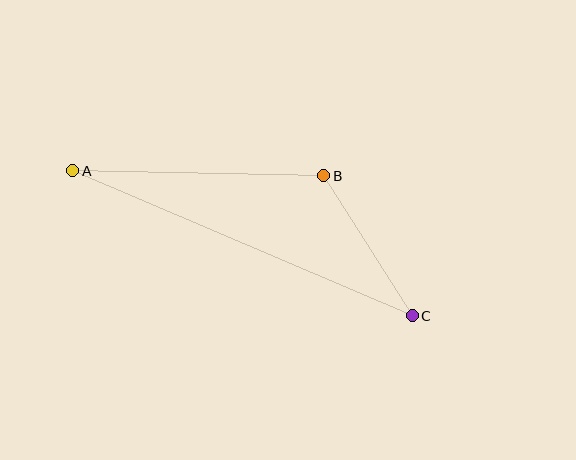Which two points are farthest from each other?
Points A and C are farthest from each other.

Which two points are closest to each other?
Points B and C are closest to each other.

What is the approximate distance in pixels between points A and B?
The distance between A and B is approximately 251 pixels.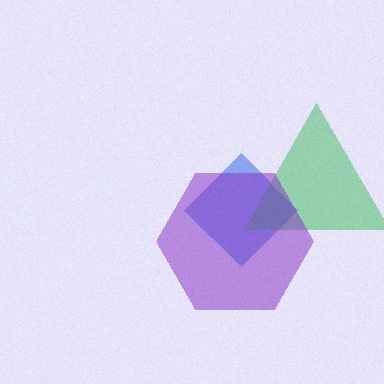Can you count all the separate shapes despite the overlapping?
Yes, there are 3 separate shapes.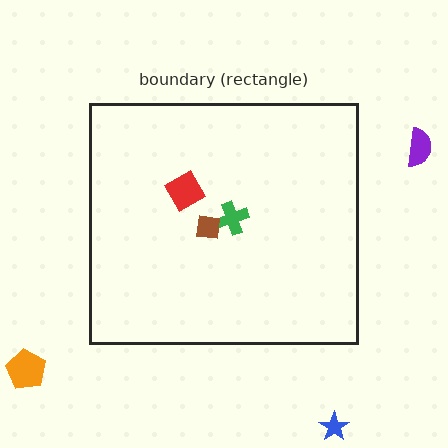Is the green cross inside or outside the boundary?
Inside.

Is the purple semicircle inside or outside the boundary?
Outside.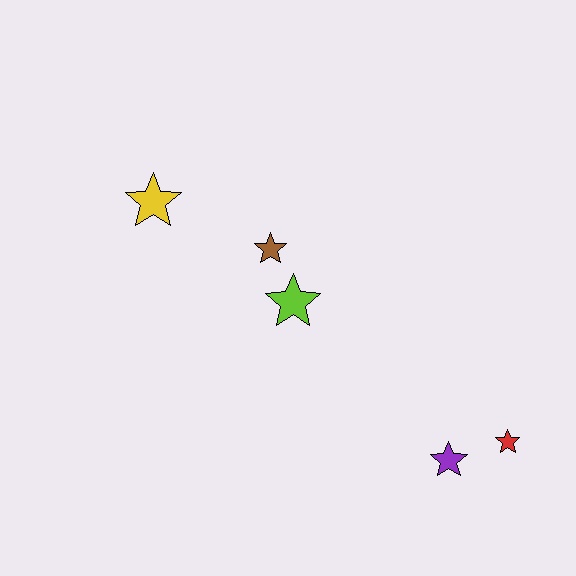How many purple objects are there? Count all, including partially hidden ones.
There is 1 purple object.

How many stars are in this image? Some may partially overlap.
There are 5 stars.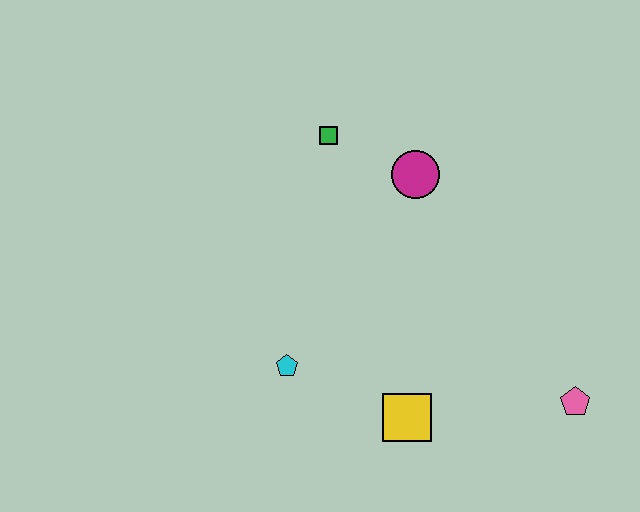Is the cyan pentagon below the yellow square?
No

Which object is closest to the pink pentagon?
The yellow square is closest to the pink pentagon.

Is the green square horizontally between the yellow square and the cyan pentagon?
Yes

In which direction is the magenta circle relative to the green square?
The magenta circle is to the right of the green square.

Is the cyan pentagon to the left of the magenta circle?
Yes